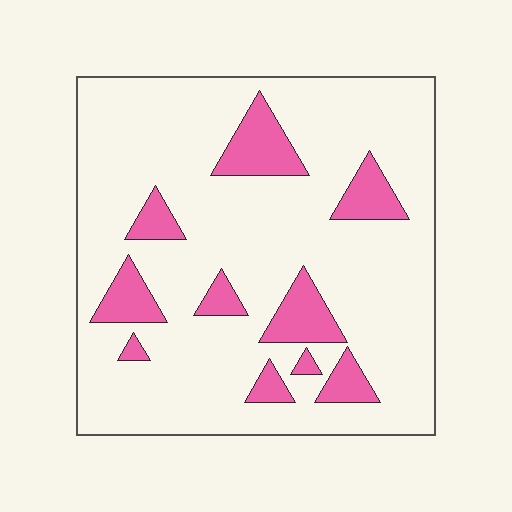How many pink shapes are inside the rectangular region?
10.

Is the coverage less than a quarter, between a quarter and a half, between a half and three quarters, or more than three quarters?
Less than a quarter.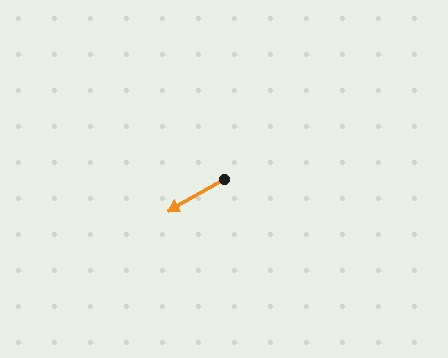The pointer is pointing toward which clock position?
Roughly 8 o'clock.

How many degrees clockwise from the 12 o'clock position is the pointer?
Approximately 240 degrees.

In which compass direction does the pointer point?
Southwest.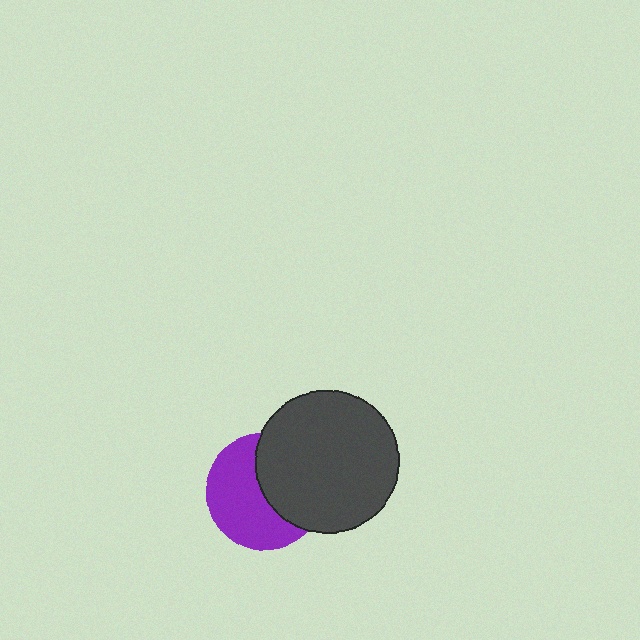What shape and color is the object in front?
The object in front is a dark gray circle.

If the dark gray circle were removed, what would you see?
You would see the complete purple circle.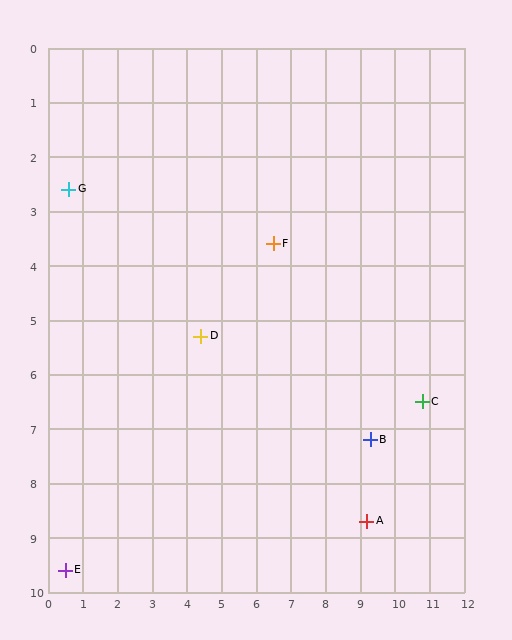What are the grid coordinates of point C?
Point C is at approximately (10.8, 6.5).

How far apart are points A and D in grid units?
Points A and D are about 5.9 grid units apart.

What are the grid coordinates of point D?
Point D is at approximately (4.4, 5.3).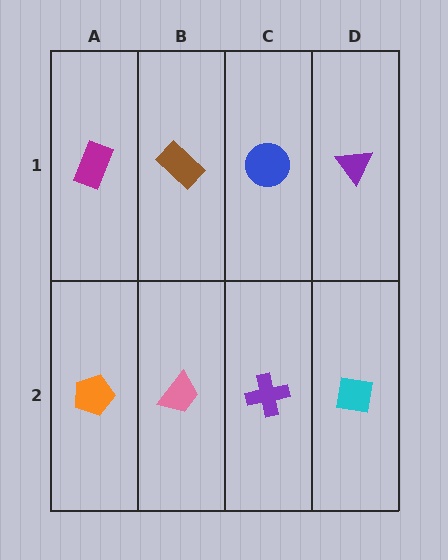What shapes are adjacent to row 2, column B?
A brown rectangle (row 1, column B), an orange pentagon (row 2, column A), a purple cross (row 2, column C).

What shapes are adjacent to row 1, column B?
A pink trapezoid (row 2, column B), a magenta rectangle (row 1, column A), a blue circle (row 1, column C).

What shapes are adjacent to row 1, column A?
An orange pentagon (row 2, column A), a brown rectangle (row 1, column B).